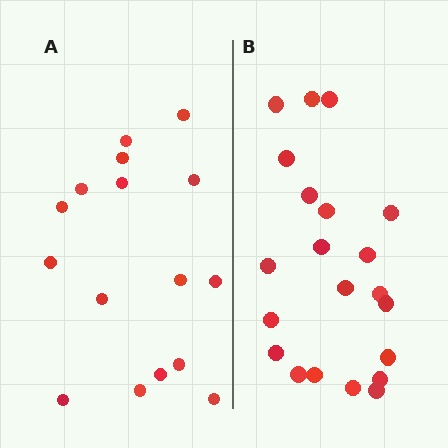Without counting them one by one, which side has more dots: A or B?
Region B (the right region) has more dots.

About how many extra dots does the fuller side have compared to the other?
Region B has about 5 more dots than region A.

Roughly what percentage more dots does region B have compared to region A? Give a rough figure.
About 30% more.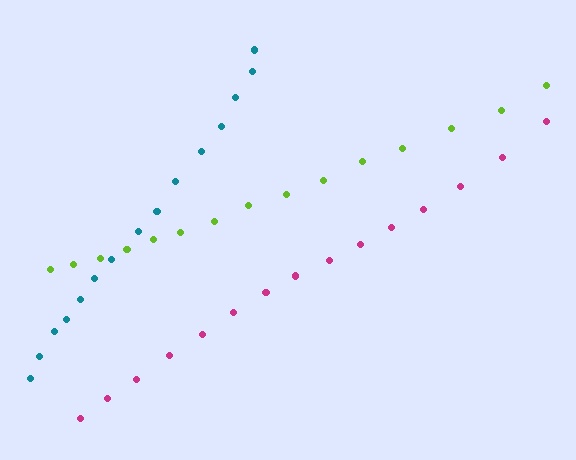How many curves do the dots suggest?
There are 3 distinct paths.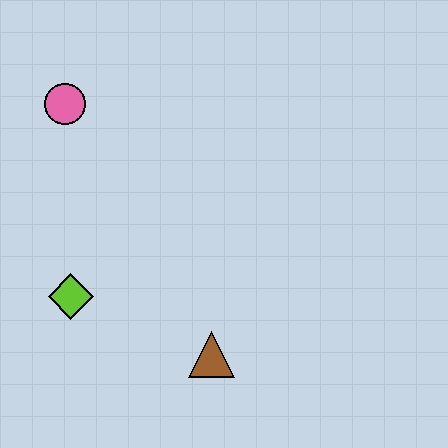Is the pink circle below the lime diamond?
No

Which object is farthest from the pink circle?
The brown triangle is farthest from the pink circle.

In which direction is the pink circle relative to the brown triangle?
The pink circle is above the brown triangle.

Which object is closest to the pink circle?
The lime diamond is closest to the pink circle.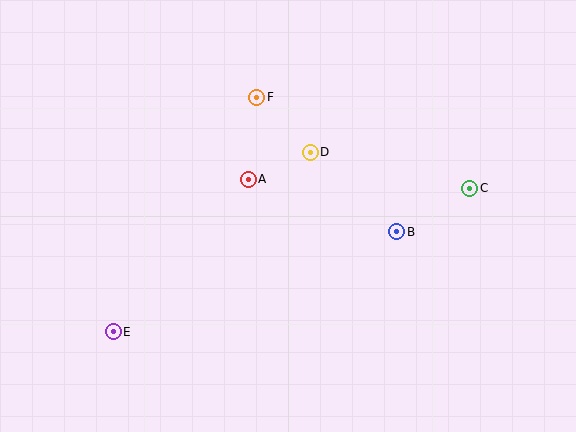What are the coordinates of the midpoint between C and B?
The midpoint between C and B is at (433, 210).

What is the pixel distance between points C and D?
The distance between C and D is 164 pixels.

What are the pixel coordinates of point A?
Point A is at (248, 179).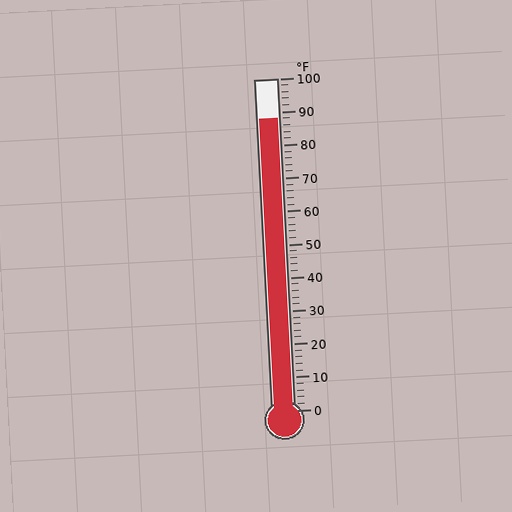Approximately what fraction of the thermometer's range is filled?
The thermometer is filled to approximately 90% of its range.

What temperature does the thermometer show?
The thermometer shows approximately 88°F.